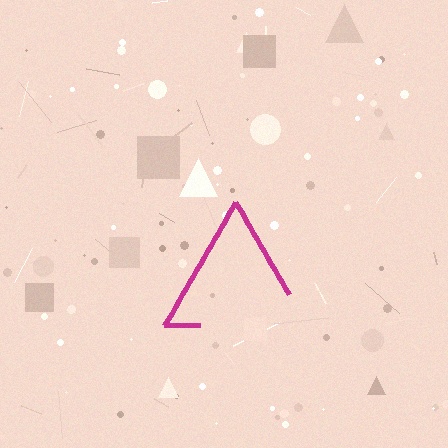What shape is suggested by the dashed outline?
The dashed outline suggests a triangle.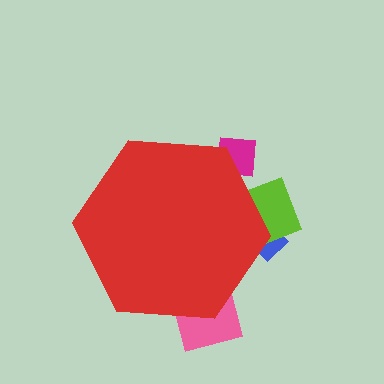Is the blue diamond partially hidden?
Yes, the blue diamond is partially hidden behind the red hexagon.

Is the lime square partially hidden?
Yes, the lime square is partially hidden behind the red hexagon.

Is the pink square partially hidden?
Yes, the pink square is partially hidden behind the red hexagon.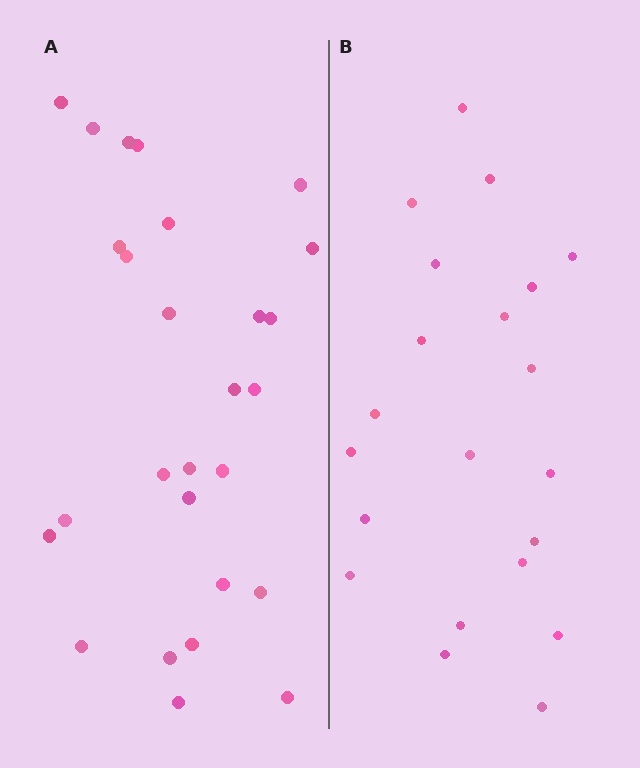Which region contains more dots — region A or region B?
Region A (the left region) has more dots.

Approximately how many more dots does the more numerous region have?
Region A has about 6 more dots than region B.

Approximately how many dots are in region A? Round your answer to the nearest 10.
About 30 dots. (The exact count is 27, which rounds to 30.)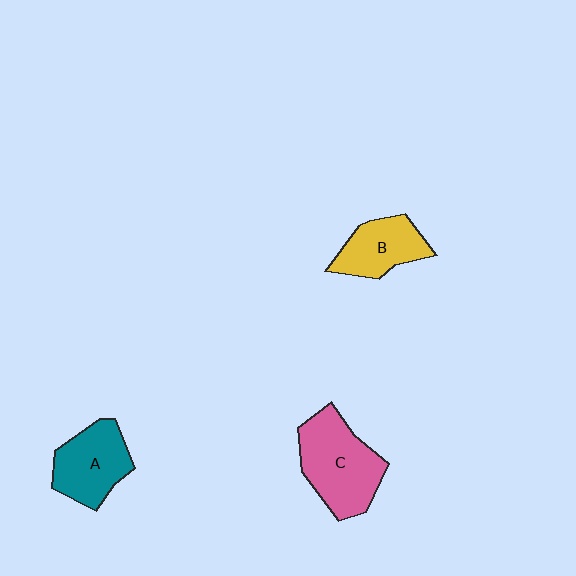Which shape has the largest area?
Shape C (pink).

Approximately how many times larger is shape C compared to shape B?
Approximately 1.5 times.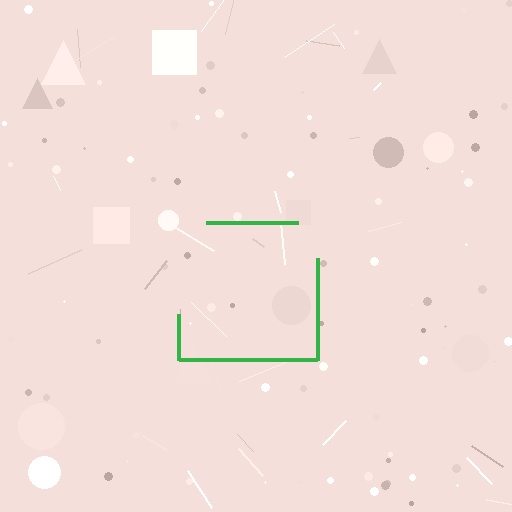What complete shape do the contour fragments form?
The contour fragments form a square.